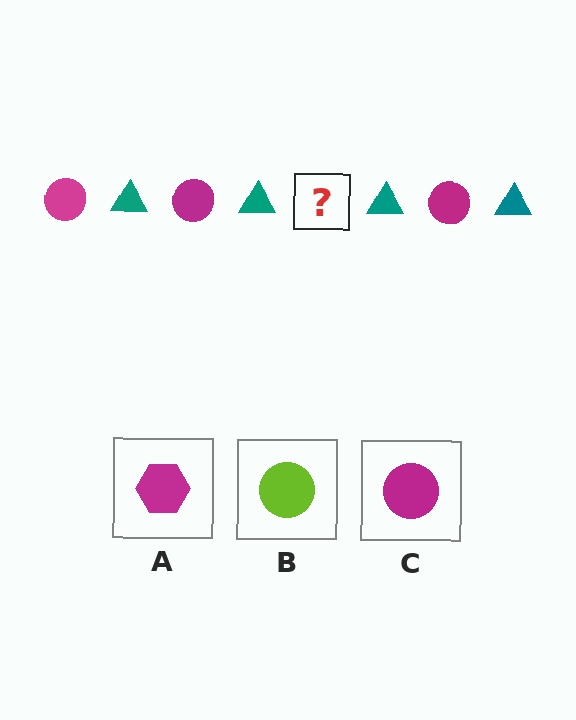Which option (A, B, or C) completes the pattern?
C.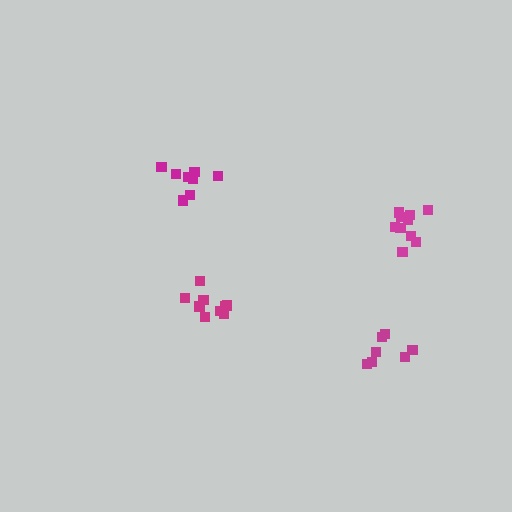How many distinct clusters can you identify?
There are 4 distinct clusters.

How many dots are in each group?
Group 1: 8 dots, Group 2: 9 dots, Group 3: 11 dots, Group 4: 7 dots (35 total).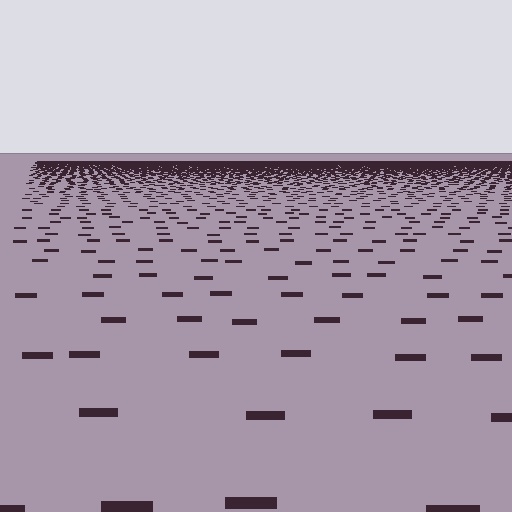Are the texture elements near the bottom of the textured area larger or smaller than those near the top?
Larger. Near the bottom, elements are closer to the viewer and appear at a bigger on-screen size.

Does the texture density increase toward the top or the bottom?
Density increases toward the top.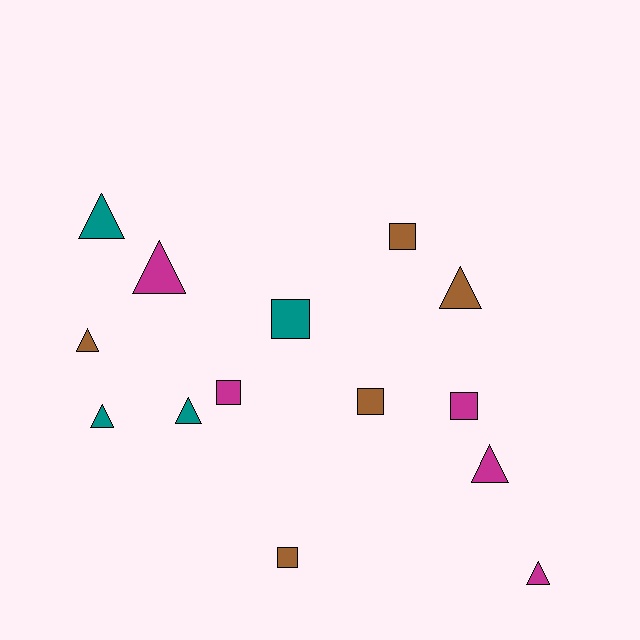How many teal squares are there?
There is 1 teal square.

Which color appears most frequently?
Brown, with 5 objects.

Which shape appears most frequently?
Triangle, with 8 objects.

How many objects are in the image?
There are 14 objects.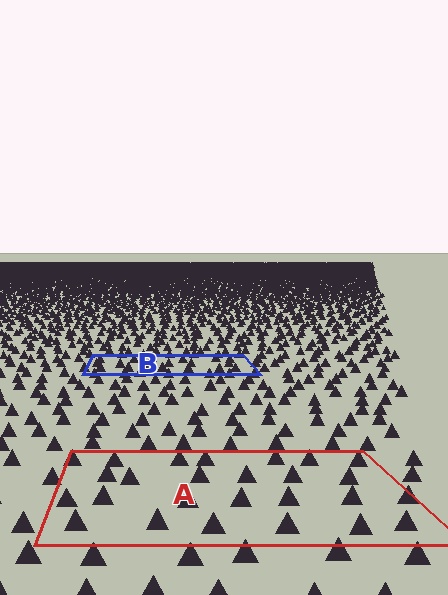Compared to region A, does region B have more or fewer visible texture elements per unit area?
Region B has more texture elements per unit area — they are packed more densely because it is farther away.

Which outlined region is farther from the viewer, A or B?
Region B is farther from the viewer — the texture elements inside it appear smaller and more densely packed.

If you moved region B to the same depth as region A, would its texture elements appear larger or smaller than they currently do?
They would appear larger. At a closer depth, the same texture elements are projected at a bigger on-screen size.